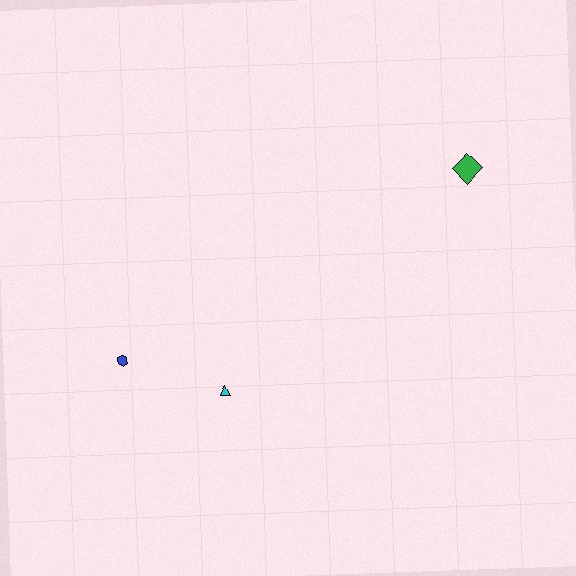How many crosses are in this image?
There are no crosses.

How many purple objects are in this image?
There are no purple objects.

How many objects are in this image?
There are 3 objects.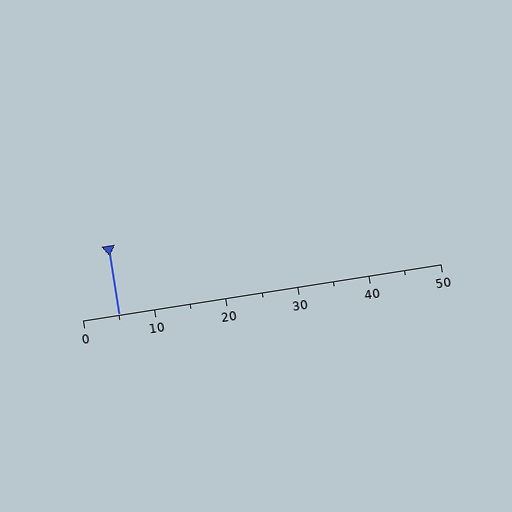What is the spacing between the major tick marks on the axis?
The major ticks are spaced 10 apart.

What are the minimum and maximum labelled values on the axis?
The axis runs from 0 to 50.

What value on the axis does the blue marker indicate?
The marker indicates approximately 5.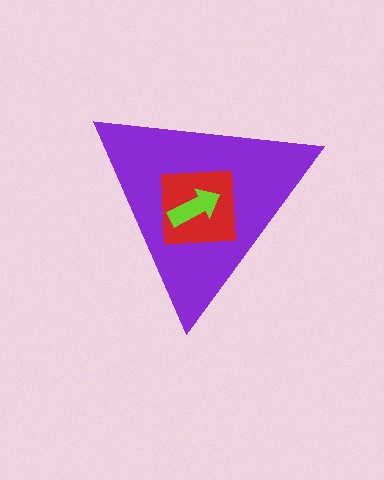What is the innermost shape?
The lime arrow.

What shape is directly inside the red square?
The lime arrow.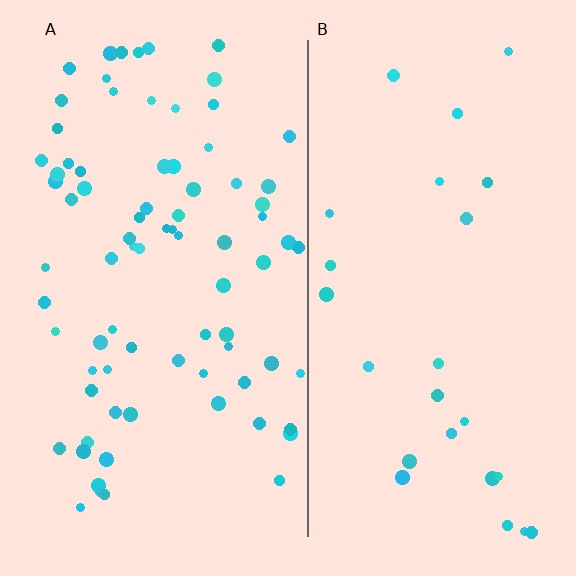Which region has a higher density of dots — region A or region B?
A (the left).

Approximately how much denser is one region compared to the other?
Approximately 3.1× — region A over region B.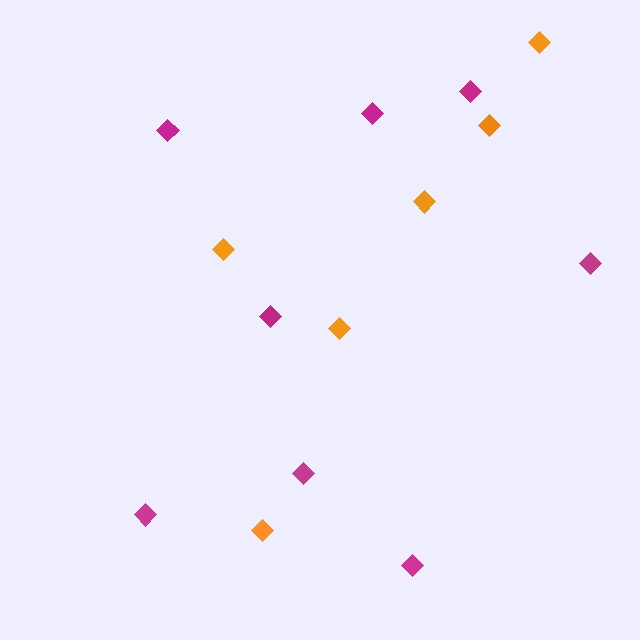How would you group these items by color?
There are 2 groups: one group of magenta diamonds (8) and one group of orange diamonds (6).